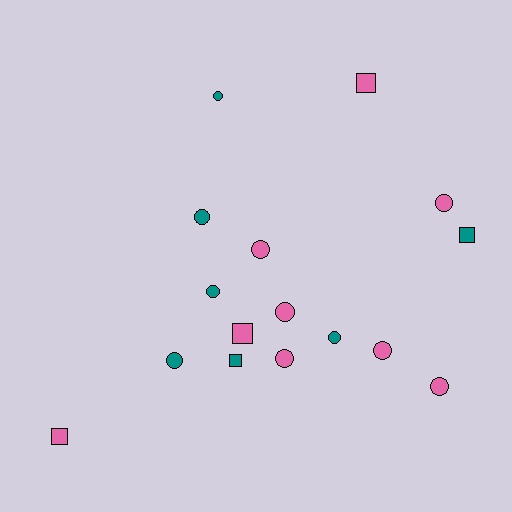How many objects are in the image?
There are 16 objects.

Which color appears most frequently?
Pink, with 9 objects.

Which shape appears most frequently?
Circle, with 11 objects.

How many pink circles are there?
There are 6 pink circles.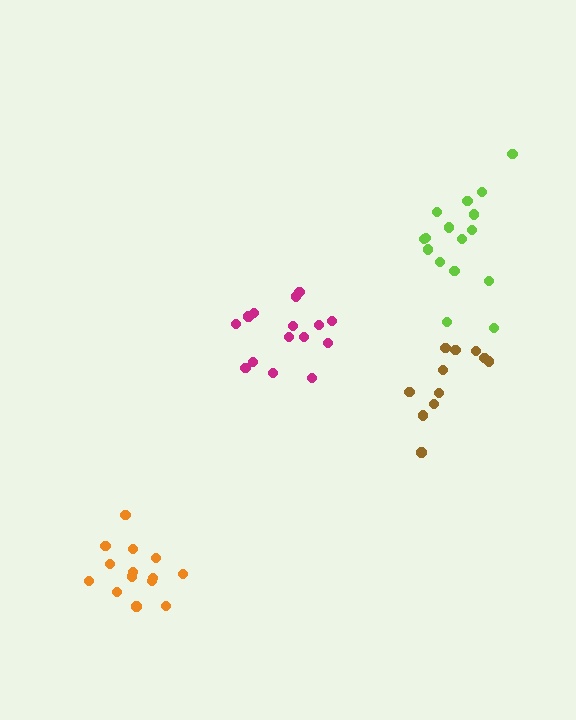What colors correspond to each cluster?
The clusters are colored: magenta, brown, orange, lime.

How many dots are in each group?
Group 1: 15 dots, Group 2: 11 dots, Group 3: 15 dots, Group 4: 16 dots (57 total).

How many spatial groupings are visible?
There are 4 spatial groupings.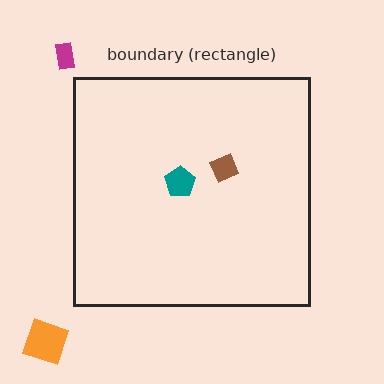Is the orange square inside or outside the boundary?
Outside.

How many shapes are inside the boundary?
2 inside, 2 outside.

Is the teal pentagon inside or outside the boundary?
Inside.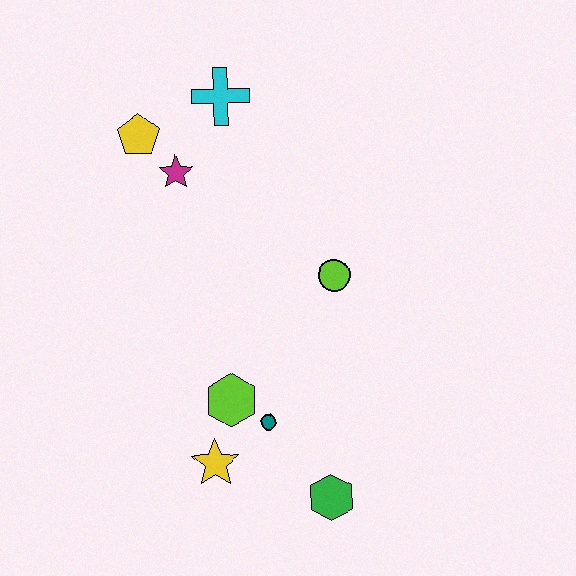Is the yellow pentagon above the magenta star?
Yes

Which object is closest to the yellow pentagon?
The magenta star is closest to the yellow pentagon.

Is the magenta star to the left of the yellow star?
Yes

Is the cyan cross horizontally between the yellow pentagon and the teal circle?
Yes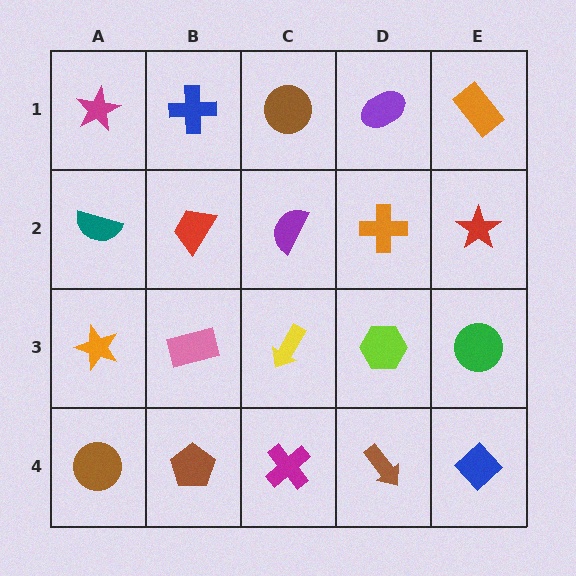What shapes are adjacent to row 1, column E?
A red star (row 2, column E), a purple ellipse (row 1, column D).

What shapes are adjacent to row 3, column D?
An orange cross (row 2, column D), a brown arrow (row 4, column D), a yellow arrow (row 3, column C), a green circle (row 3, column E).